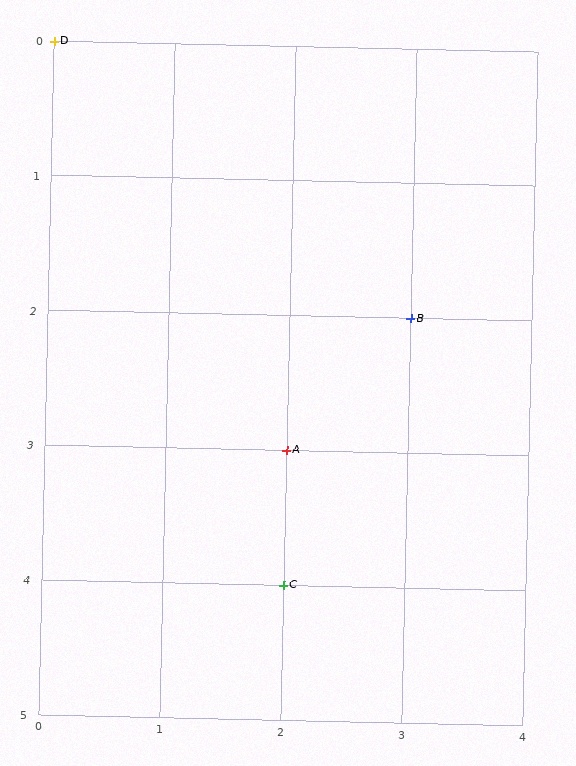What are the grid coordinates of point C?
Point C is at grid coordinates (2, 4).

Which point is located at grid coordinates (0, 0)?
Point D is at (0, 0).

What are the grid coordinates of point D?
Point D is at grid coordinates (0, 0).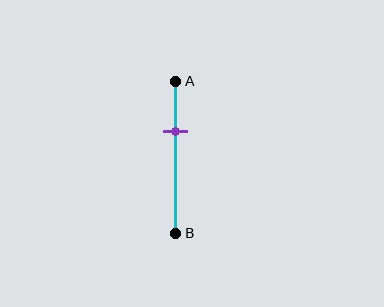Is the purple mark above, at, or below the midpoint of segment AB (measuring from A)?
The purple mark is above the midpoint of segment AB.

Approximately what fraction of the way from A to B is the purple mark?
The purple mark is approximately 35% of the way from A to B.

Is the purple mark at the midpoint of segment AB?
No, the mark is at about 35% from A, not at the 50% midpoint.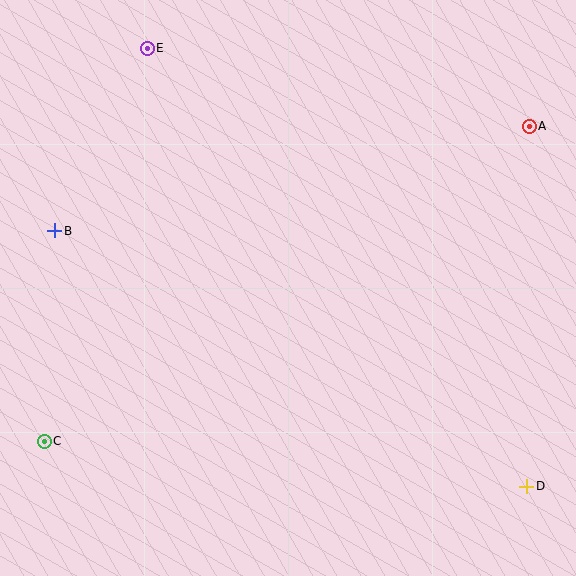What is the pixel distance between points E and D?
The distance between E and D is 579 pixels.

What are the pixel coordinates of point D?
Point D is at (527, 486).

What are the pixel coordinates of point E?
Point E is at (147, 48).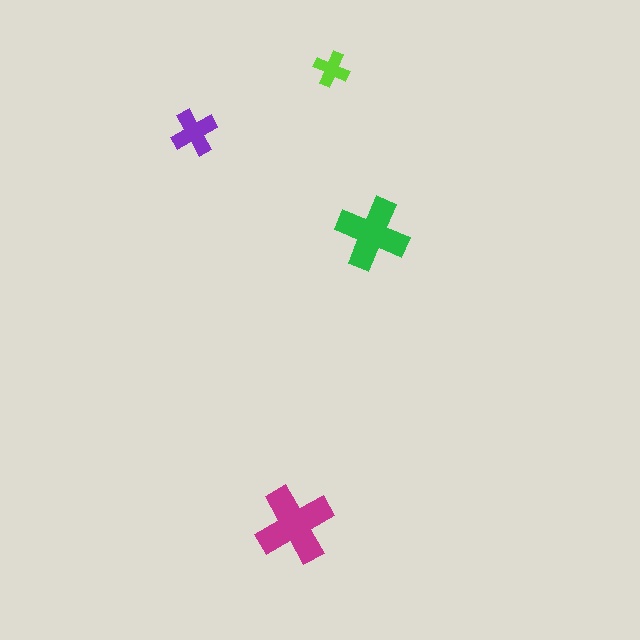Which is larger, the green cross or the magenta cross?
The magenta one.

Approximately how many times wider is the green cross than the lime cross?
About 2 times wider.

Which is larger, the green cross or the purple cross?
The green one.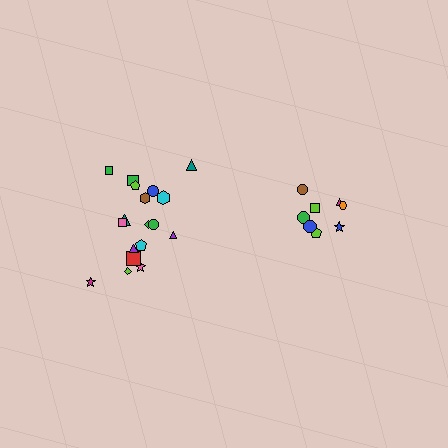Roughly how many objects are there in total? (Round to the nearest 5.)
Roughly 25 objects in total.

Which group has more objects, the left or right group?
The left group.